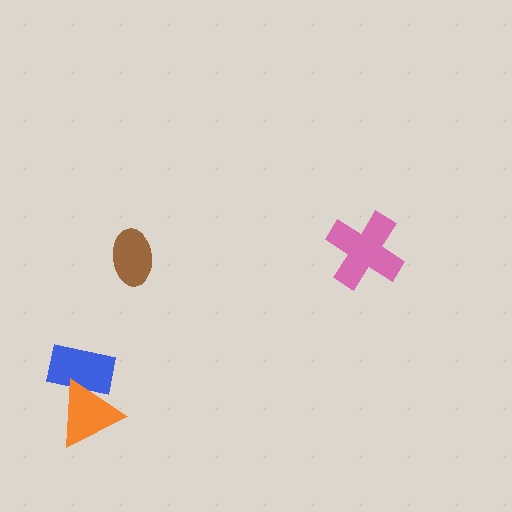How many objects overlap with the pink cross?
0 objects overlap with the pink cross.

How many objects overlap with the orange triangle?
1 object overlaps with the orange triangle.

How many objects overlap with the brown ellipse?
0 objects overlap with the brown ellipse.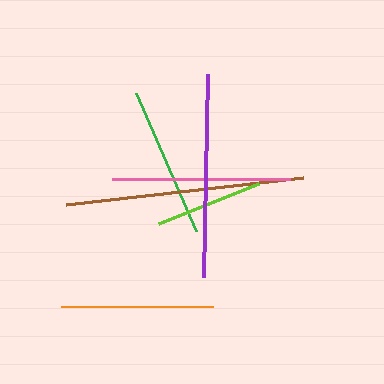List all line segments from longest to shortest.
From longest to shortest: brown, purple, pink, orange, green, lime.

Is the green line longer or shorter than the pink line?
The pink line is longer than the green line.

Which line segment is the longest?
The brown line is the longest at approximately 238 pixels.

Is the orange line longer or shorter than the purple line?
The purple line is longer than the orange line.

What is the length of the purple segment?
The purple segment is approximately 204 pixels long.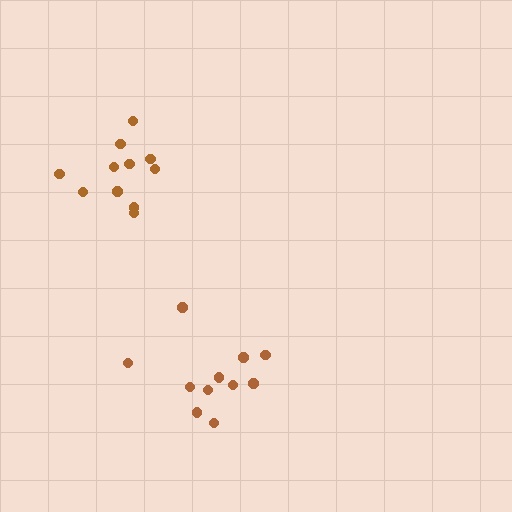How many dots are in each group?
Group 1: 11 dots, Group 2: 11 dots (22 total).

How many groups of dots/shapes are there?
There are 2 groups.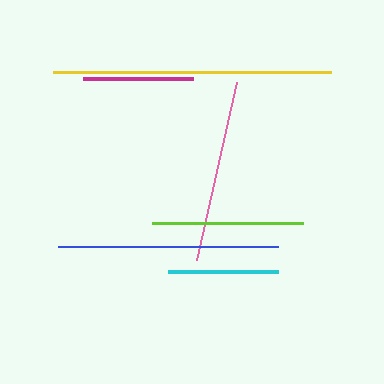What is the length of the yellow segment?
The yellow segment is approximately 279 pixels long.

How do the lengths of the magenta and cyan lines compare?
The magenta and cyan lines are approximately the same length.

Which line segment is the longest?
The yellow line is the longest at approximately 279 pixels.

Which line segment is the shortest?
The cyan line is the shortest at approximately 110 pixels.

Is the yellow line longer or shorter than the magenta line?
The yellow line is longer than the magenta line.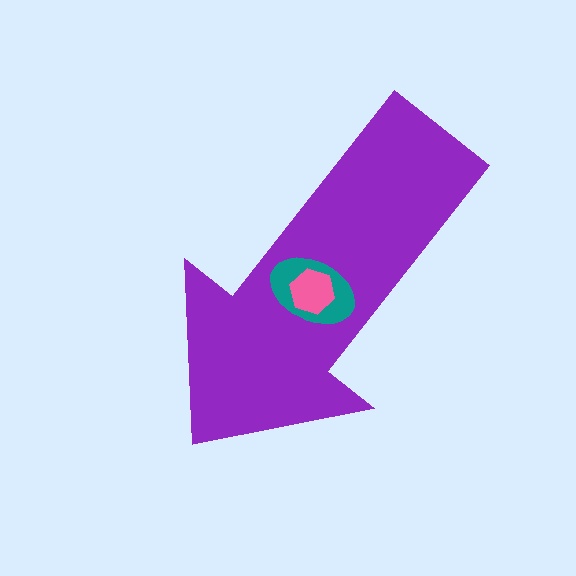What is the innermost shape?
The pink hexagon.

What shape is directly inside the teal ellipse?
The pink hexagon.